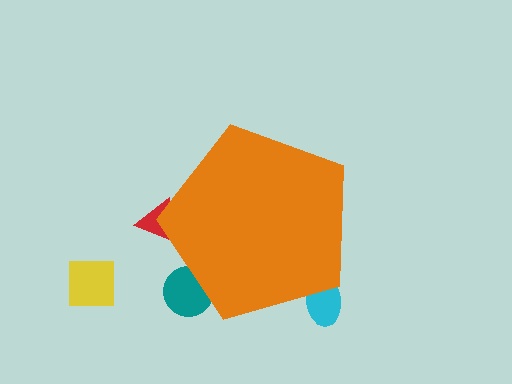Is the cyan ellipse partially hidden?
Yes, the cyan ellipse is partially hidden behind the orange pentagon.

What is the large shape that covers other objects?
An orange pentagon.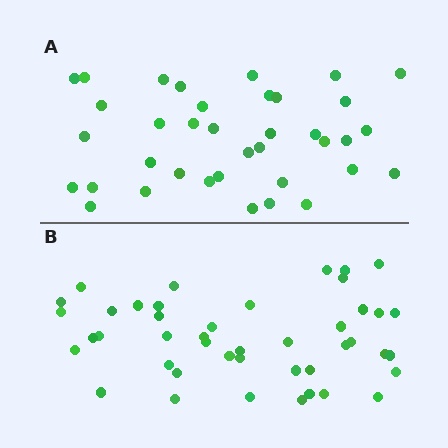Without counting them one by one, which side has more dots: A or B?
Region B (the bottom region) has more dots.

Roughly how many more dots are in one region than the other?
Region B has roughly 8 or so more dots than region A.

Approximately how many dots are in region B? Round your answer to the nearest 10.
About 40 dots. (The exact count is 44, which rounds to 40.)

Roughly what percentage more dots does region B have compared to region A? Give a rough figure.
About 20% more.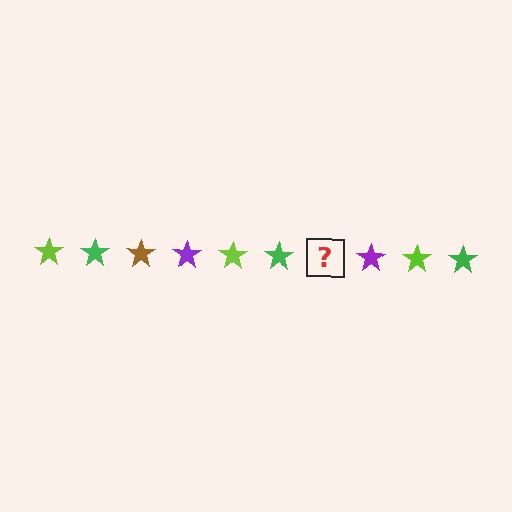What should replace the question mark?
The question mark should be replaced with a brown star.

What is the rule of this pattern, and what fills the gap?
The rule is that the pattern cycles through lime, green, brown, purple stars. The gap should be filled with a brown star.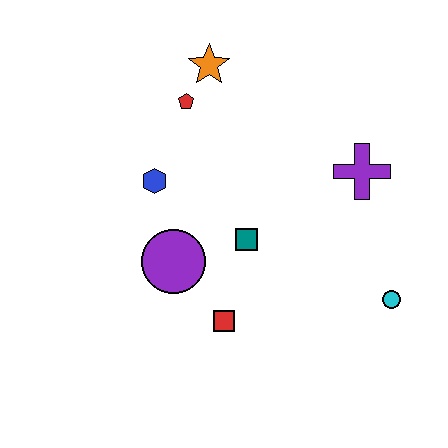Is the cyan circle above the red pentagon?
No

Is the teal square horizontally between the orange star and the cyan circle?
Yes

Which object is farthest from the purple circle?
The cyan circle is farthest from the purple circle.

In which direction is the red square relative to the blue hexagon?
The red square is below the blue hexagon.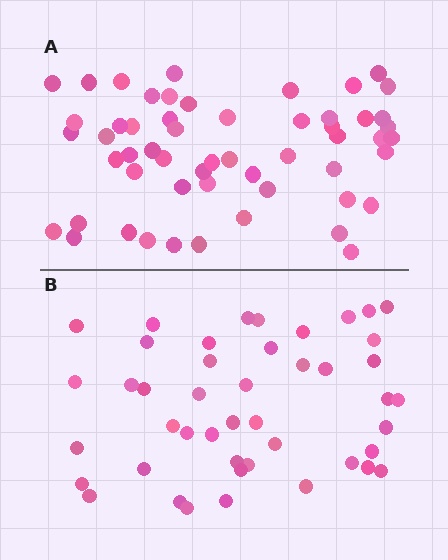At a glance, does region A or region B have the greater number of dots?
Region A (the top region) has more dots.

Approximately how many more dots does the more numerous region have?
Region A has roughly 10 or so more dots than region B.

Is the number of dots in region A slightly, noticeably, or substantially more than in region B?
Region A has only slightly more — the two regions are fairly close. The ratio is roughly 1.2 to 1.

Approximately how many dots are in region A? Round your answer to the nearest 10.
About 60 dots. (The exact count is 55, which rounds to 60.)